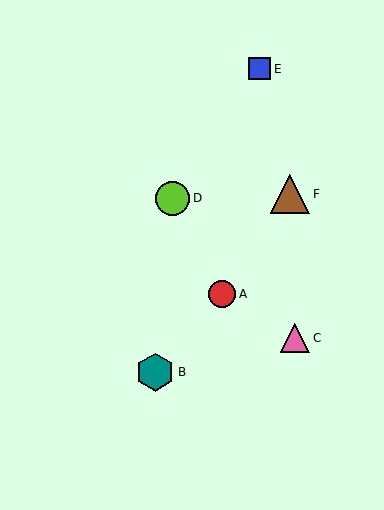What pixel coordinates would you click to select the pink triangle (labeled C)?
Click at (295, 338) to select the pink triangle C.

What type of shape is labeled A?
Shape A is a red circle.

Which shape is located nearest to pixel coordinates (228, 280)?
The red circle (labeled A) at (222, 294) is nearest to that location.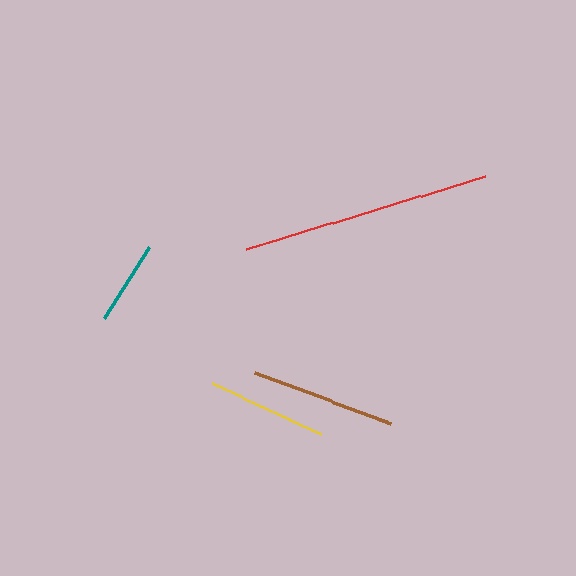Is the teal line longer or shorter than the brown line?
The brown line is longer than the teal line.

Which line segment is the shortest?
The teal line is the shortest at approximately 83 pixels.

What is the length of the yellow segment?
The yellow segment is approximately 121 pixels long.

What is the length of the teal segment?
The teal segment is approximately 83 pixels long.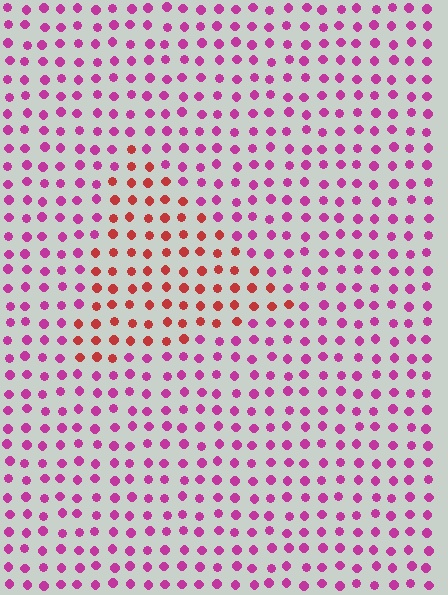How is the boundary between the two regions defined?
The boundary is defined purely by a slight shift in hue (about 44 degrees). Spacing, size, and orientation are identical on both sides.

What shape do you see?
I see a triangle.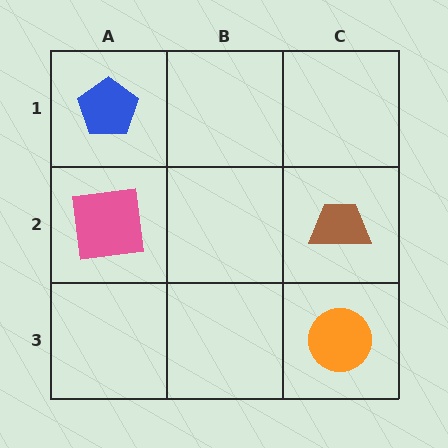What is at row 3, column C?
An orange circle.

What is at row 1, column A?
A blue pentagon.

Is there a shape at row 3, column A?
No, that cell is empty.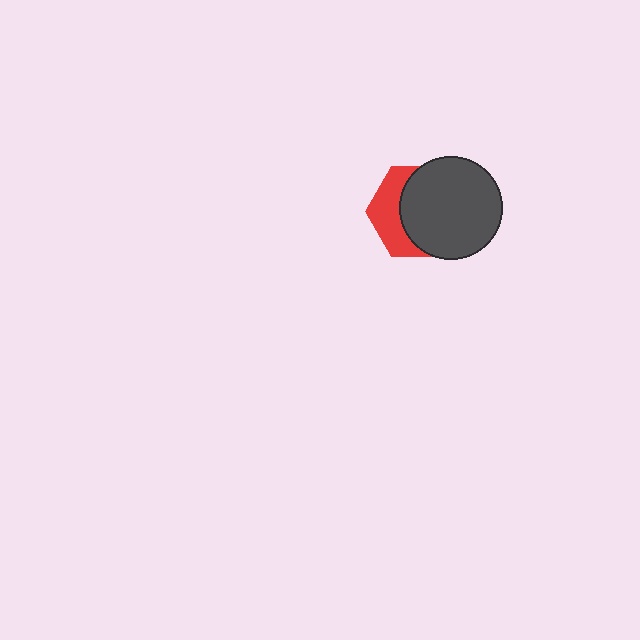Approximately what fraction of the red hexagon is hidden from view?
Roughly 64% of the red hexagon is hidden behind the dark gray circle.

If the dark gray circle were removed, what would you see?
You would see the complete red hexagon.